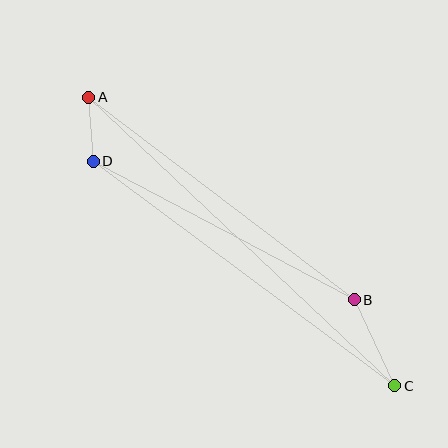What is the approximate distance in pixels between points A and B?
The distance between A and B is approximately 334 pixels.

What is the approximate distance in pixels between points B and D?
The distance between B and D is approximately 295 pixels.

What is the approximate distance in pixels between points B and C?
The distance between B and C is approximately 95 pixels.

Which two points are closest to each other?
Points A and D are closest to each other.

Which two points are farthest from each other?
Points A and C are farthest from each other.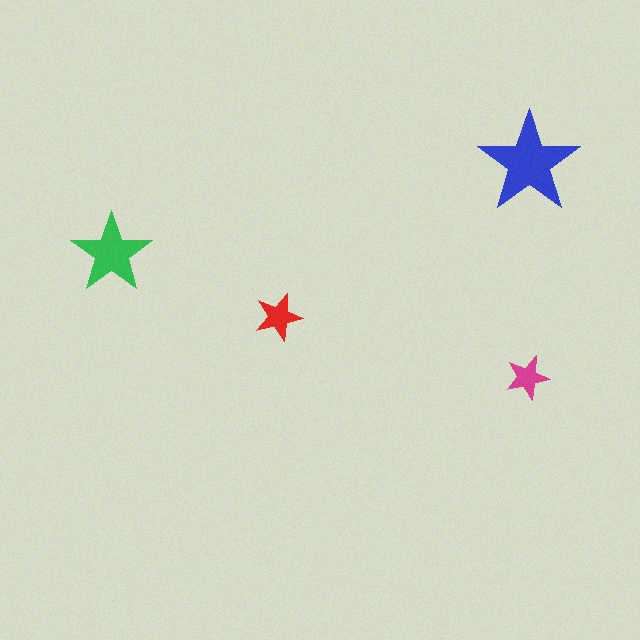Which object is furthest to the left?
The green star is leftmost.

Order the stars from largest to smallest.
the blue one, the green one, the red one, the magenta one.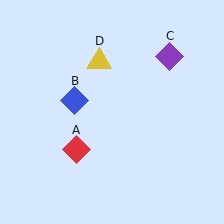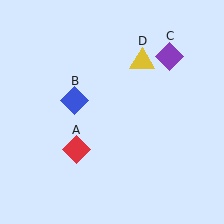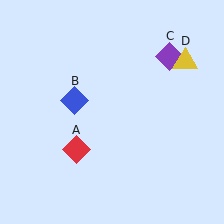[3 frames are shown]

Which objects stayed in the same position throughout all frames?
Red diamond (object A) and blue diamond (object B) and purple diamond (object C) remained stationary.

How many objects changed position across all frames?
1 object changed position: yellow triangle (object D).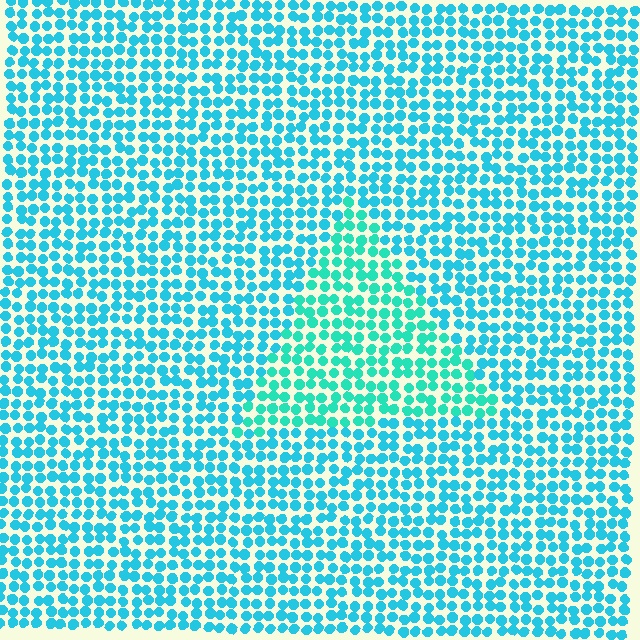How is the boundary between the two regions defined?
The boundary is defined purely by a slight shift in hue (about 22 degrees). Spacing, size, and orientation are identical on both sides.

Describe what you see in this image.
The image is filled with small cyan elements in a uniform arrangement. A triangle-shaped region is visible where the elements are tinted to a slightly different hue, forming a subtle color boundary.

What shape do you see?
I see a triangle.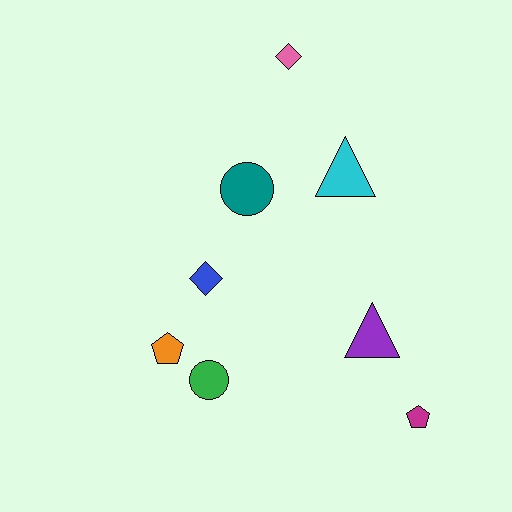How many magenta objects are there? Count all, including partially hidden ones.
There is 1 magenta object.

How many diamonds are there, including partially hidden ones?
There are 2 diamonds.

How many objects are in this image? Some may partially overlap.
There are 8 objects.